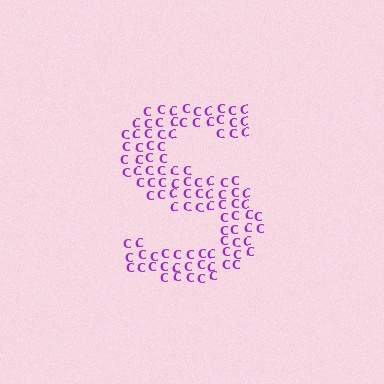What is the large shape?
The large shape is the letter S.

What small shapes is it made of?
It is made of small letter C's.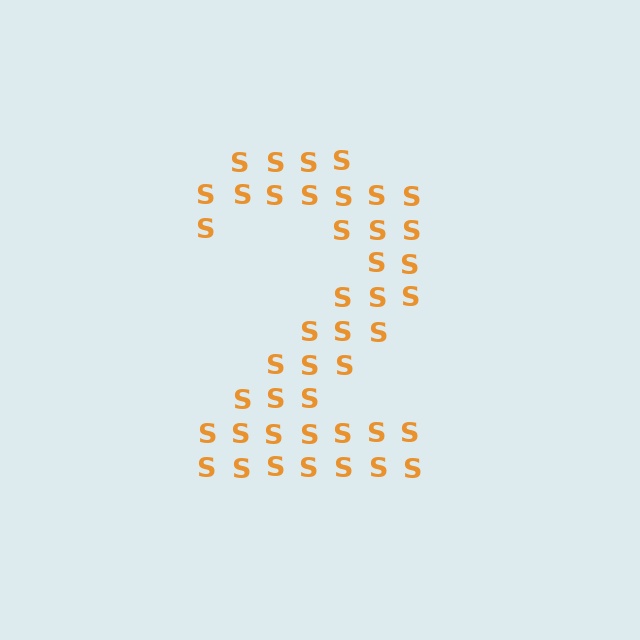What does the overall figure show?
The overall figure shows the digit 2.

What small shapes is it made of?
It is made of small letter S's.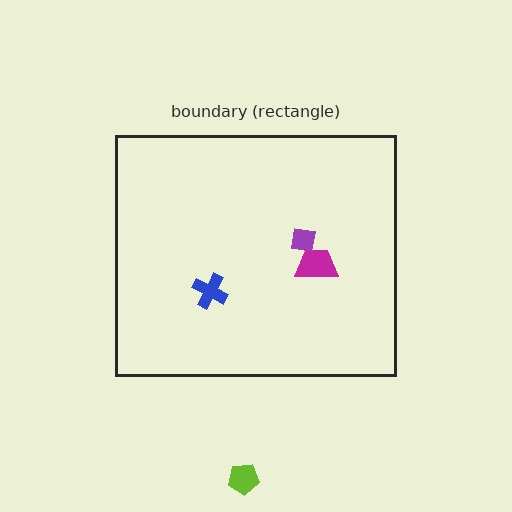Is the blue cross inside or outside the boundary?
Inside.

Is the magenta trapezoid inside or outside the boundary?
Inside.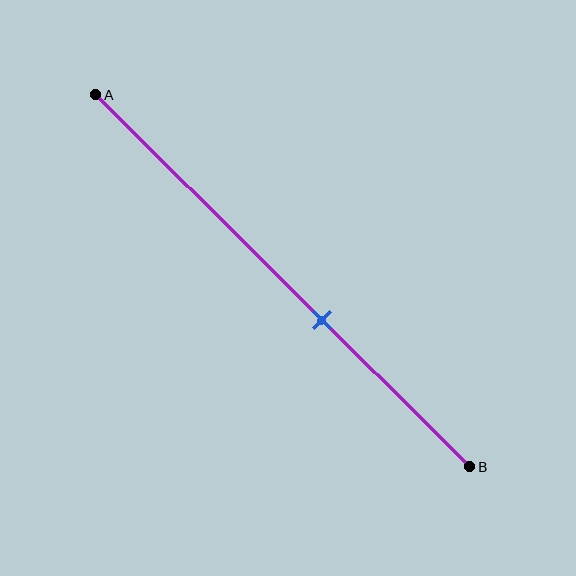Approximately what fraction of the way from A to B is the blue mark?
The blue mark is approximately 60% of the way from A to B.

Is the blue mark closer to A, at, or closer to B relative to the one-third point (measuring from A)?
The blue mark is closer to point B than the one-third point of segment AB.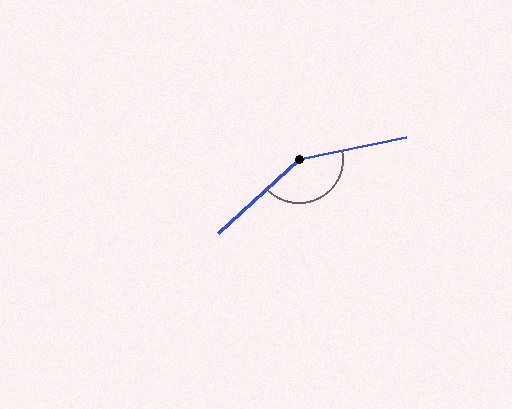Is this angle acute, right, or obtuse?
It is obtuse.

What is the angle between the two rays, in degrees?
Approximately 149 degrees.